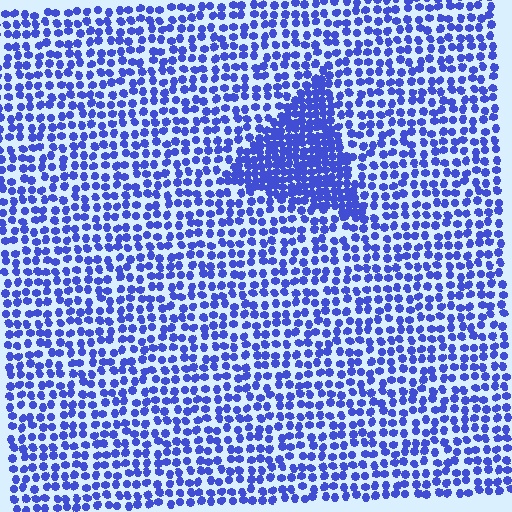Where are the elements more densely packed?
The elements are more densely packed inside the triangle boundary.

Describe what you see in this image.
The image contains small blue elements arranged at two different densities. A triangle-shaped region is visible where the elements are more densely packed than the surrounding area.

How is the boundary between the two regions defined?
The boundary is defined by a change in element density (approximately 2.1x ratio). All elements are the same color, size, and shape.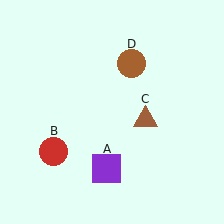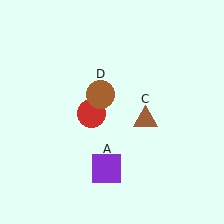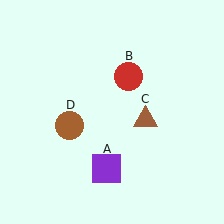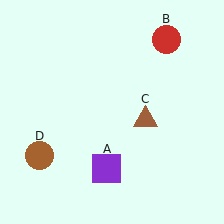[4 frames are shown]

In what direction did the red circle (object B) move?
The red circle (object B) moved up and to the right.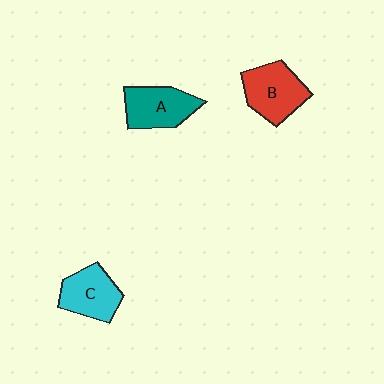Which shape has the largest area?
Shape B (red).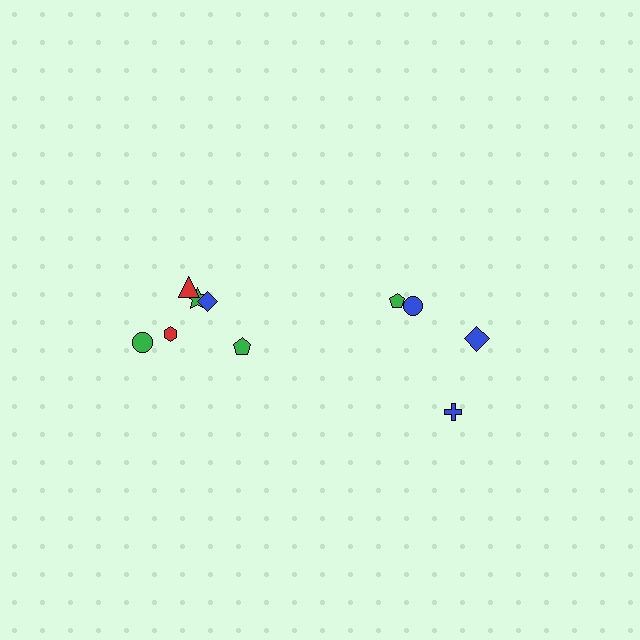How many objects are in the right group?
There are 4 objects.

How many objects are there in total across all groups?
There are 10 objects.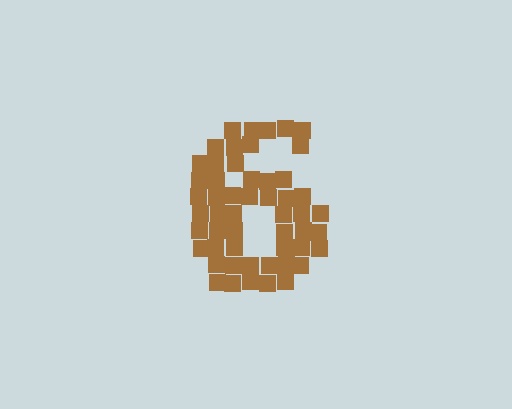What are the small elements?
The small elements are squares.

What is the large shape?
The large shape is the digit 6.